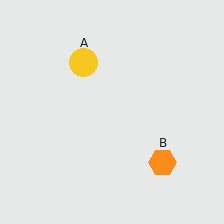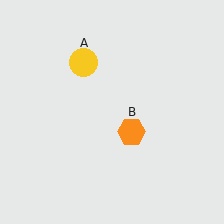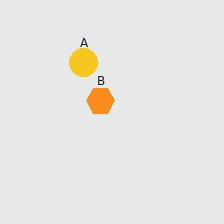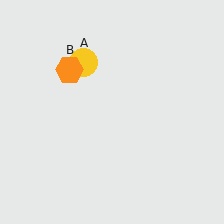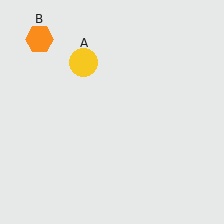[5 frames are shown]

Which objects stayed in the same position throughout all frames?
Yellow circle (object A) remained stationary.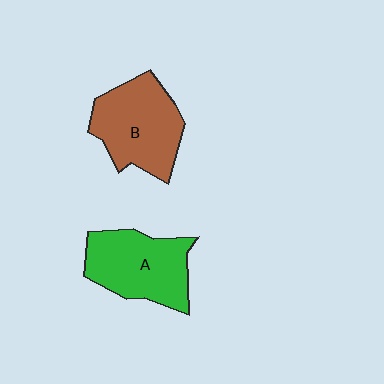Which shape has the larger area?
Shape B (brown).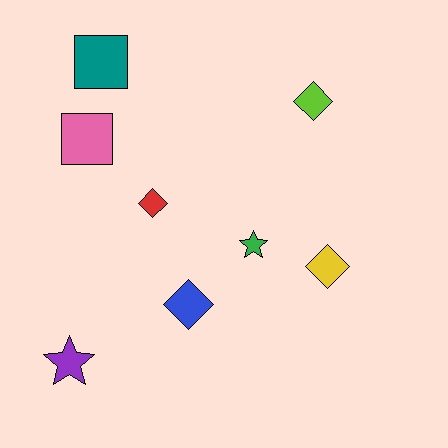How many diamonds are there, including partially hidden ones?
There are 4 diamonds.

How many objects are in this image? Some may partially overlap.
There are 8 objects.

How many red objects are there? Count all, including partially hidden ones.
There is 1 red object.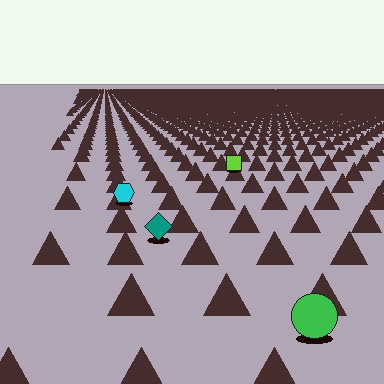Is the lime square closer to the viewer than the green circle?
No. The green circle is closer — you can tell from the texture gradient: the ground texture is coarser near it.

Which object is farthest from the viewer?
The lime square is farthest from the viewer. It appears smaller and the ground texture around it is denser.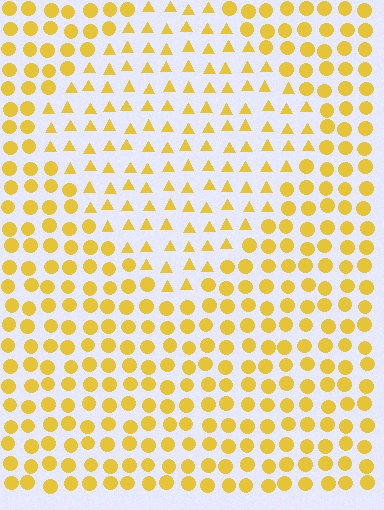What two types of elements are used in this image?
The image uses triangles inside the diamond region and circles outside it.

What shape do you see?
I see a diamond.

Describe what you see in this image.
The image is filled with small yellow elements arranged in a uniform grid. A diamond-shaped region contains triangles, while the surrounding area contains circles. The boundary is defined purely by the change in element shape.